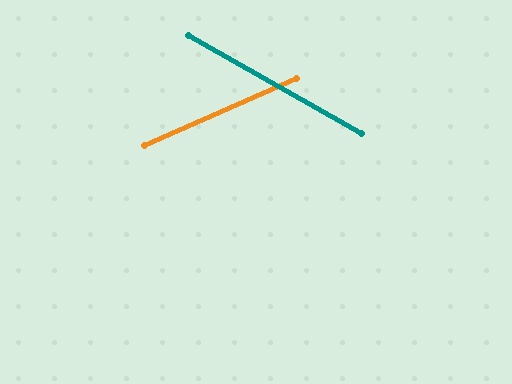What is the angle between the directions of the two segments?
Approximately 53 degrees.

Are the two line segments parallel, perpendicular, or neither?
Neither parallel nor perpendicular — they differ by about 53°.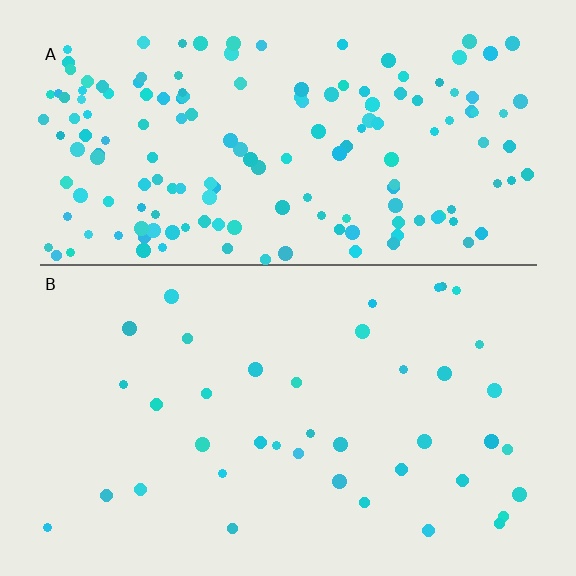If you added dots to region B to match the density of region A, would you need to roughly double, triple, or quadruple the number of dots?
Approximately quadruple.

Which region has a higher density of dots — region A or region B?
A (the top).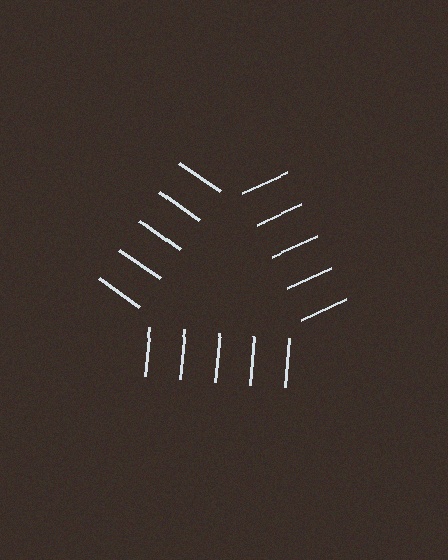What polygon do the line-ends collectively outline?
An illusory triangle — the line segments terminate on its edges but no continuous stroke is drawn.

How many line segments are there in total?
15 — 5 along each of the 3 edges.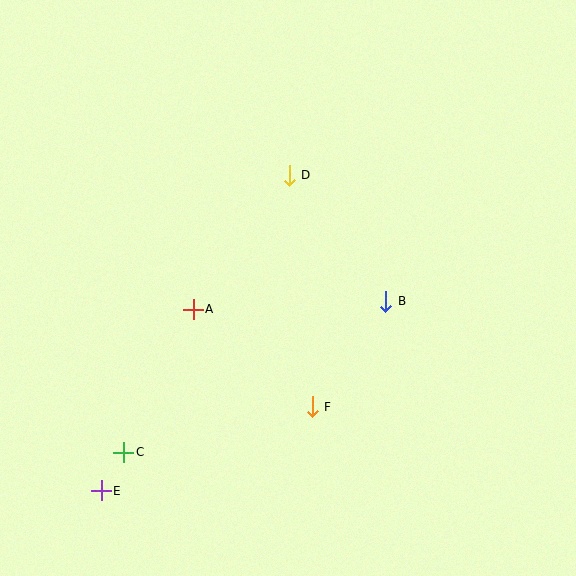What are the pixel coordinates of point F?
Point F is at (312, 407).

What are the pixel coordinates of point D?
Point D is at (289, 176).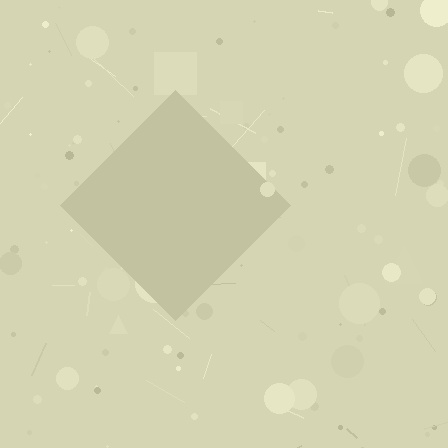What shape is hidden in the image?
A diamond is hidden in the image.